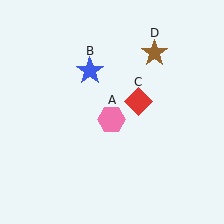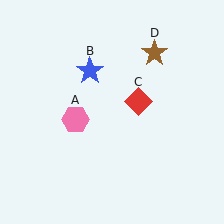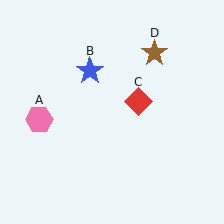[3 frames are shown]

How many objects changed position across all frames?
1 object changed position: pink hexagon (object A).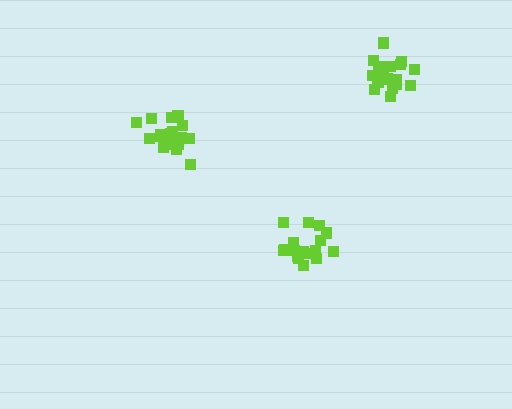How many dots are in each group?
Group 1: 21 dots, Group 2: 17 dots, Group 3: 20 dots (58 total).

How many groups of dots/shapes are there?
There are 3 groups.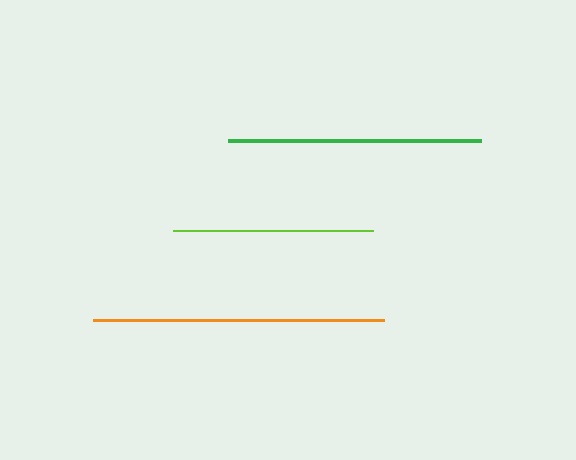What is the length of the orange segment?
The orange segment is approximately 291 pixels long.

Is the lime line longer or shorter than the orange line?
The orange line is longer than the lime line.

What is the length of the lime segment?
The lime segment is approximately 200 pixels long.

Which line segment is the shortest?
The lime line is the shortest at approximately 200 pixels.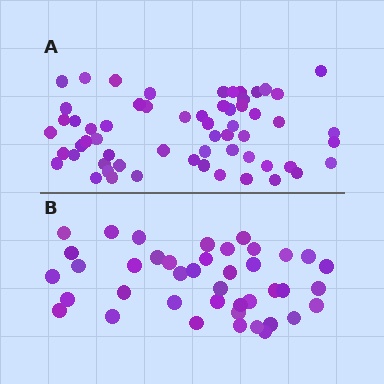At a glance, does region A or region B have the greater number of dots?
Region A (the top region) has more dots.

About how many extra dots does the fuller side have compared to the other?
Region A has approximately 20 more dots than region B.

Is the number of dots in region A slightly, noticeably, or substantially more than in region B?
Region A has substantially more. The ratio is roughly 1.5 to 1.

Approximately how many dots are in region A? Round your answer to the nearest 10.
About 60 dots.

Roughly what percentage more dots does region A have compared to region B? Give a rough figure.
About 45% more.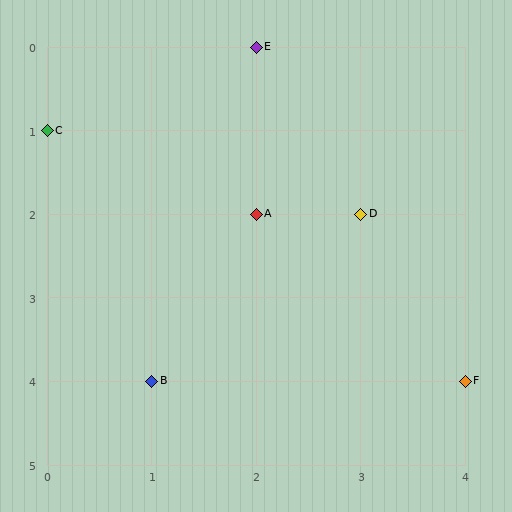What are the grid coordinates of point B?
Point B is at grid coordinates (1, 4).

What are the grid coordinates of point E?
Point E is at grid coordinates (2, 0).